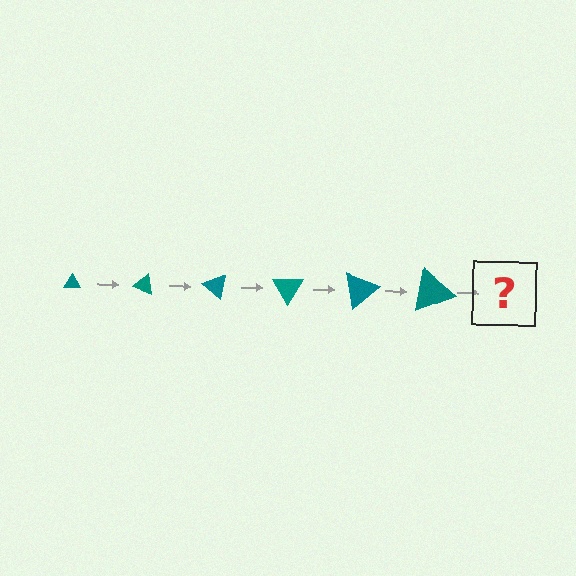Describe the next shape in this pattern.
It should be a triangle, larger than the previous one and rotated 120 degrees from the start.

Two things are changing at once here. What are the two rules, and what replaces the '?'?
The two rules are that the triangle grows larger each step and it rotates 20 degrees each step. The '?' should be a triangle, larger than the previous one and rotated 120 degrees from the start.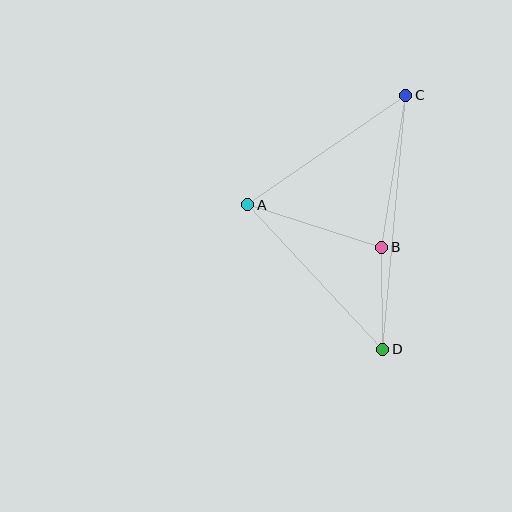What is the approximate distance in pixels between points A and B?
The distance between A and B is approximately 141 pixels.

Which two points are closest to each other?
Points B and D are closest to each other.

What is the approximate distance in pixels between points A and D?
The distance between A and D is approximately 198 pixels.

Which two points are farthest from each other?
Points C and D are farthest from each other.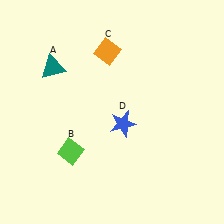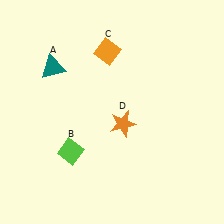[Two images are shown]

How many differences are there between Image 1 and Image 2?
There is 1 difference between the two images.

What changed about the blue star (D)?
In Image 1, D is blue. In Image 2, it changed to orange.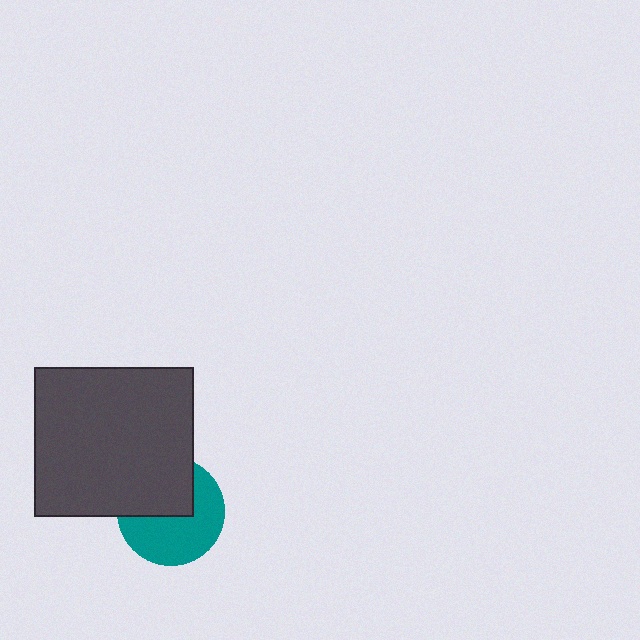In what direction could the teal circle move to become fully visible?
The teal circle could move down. That would shift it out from behind the dark gray rectangle entirely.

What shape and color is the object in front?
The object in front is a dark gray rectangle.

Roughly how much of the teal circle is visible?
About half of it is visible (roughly 57%).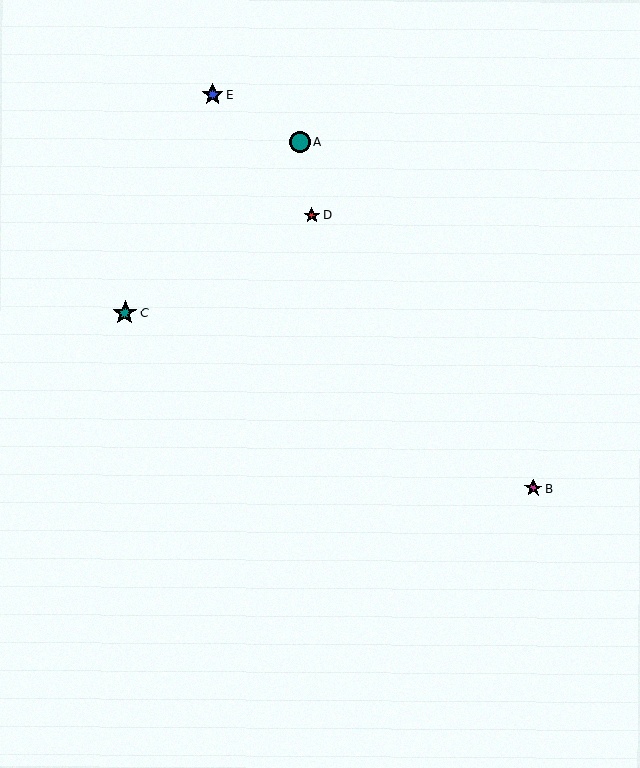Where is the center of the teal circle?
The center of the teal circle is at (299, 142).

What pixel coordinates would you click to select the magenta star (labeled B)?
Click at (533, 488) to select the magenta star B.